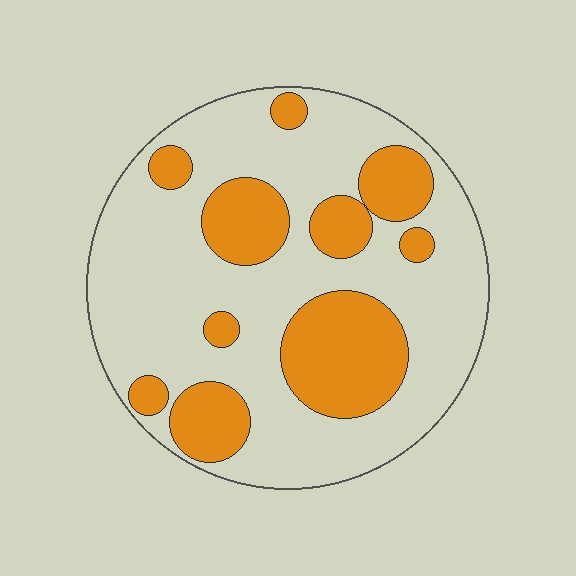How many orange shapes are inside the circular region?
10.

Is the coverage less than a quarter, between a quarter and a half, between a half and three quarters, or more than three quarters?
Between a quarter and a half.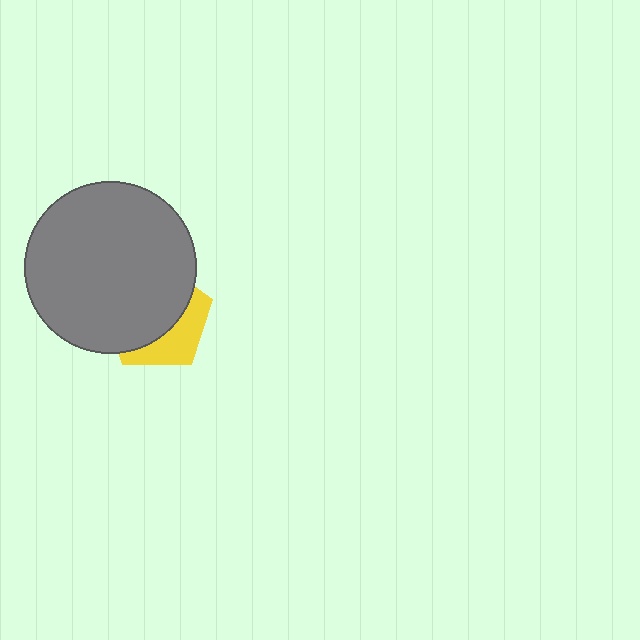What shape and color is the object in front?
The object in front is a gray circle.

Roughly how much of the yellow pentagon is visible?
A small part of it is visible (roughly 35%).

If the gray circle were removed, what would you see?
You would see the complete yellow pentagon.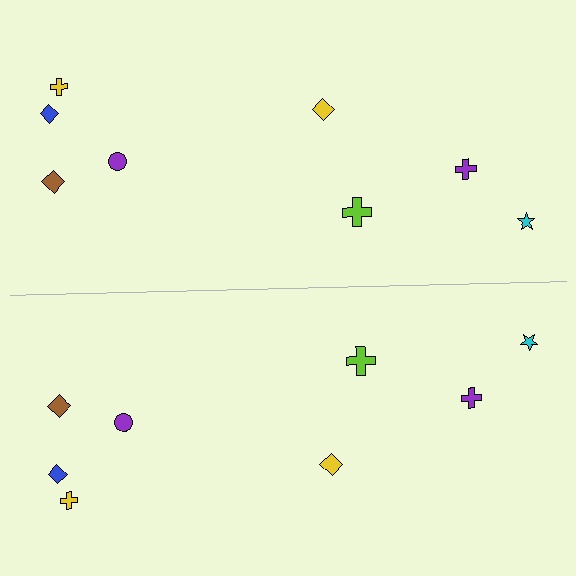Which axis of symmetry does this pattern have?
The pattern has a horizontal axis of symmetry running through the center of the image.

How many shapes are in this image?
There are 16 shapes in this image.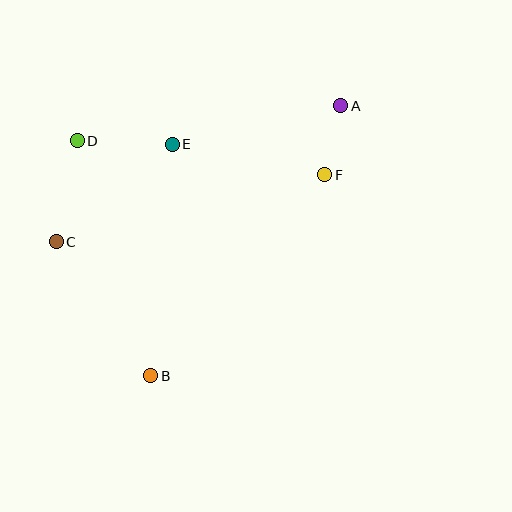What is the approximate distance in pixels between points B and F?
The distance between B and F is approximately 266 pixels.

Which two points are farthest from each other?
Points A and B are farthest from each other.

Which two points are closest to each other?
Points A and F are closest to each other.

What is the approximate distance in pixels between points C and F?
The distance between C and F is approximately 277 pixels.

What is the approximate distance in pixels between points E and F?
The distance between E and F is approximately 155 pixels.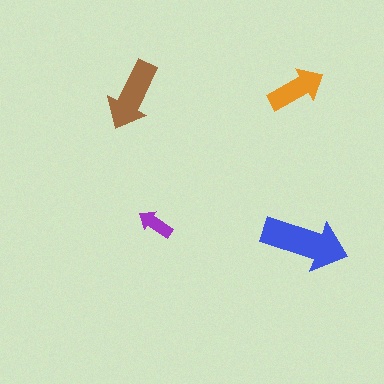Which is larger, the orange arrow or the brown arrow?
The brown one.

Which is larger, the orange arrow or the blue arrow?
The blue one.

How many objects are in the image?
There are 4 objects in the image.